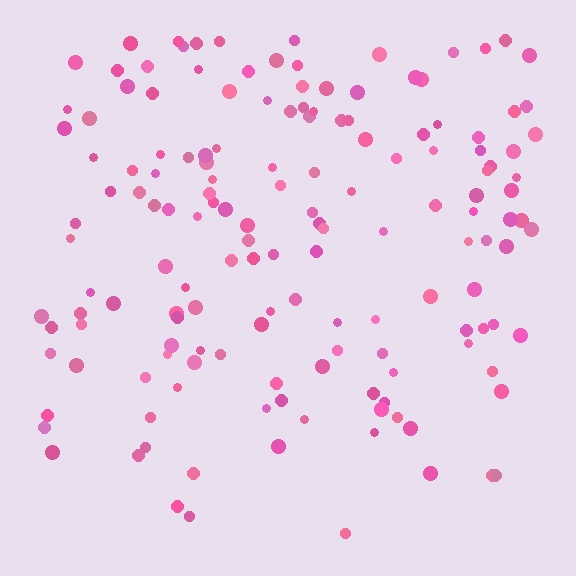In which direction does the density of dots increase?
From bottom to top, with the top side densest.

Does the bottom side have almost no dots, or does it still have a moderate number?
Still a moderate number, just noticeably fewer than the top.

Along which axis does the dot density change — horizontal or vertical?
Vertical.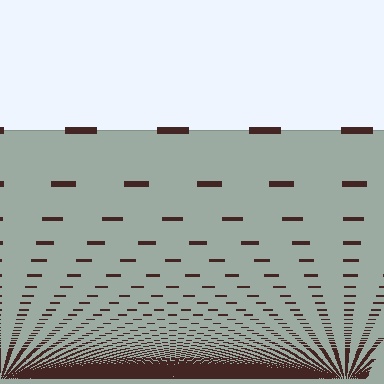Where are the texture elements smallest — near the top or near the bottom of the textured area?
Near the bottom.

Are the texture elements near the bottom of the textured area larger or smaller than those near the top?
Smaller. The gradient is inverted — elements near the bottom are smaller and denser.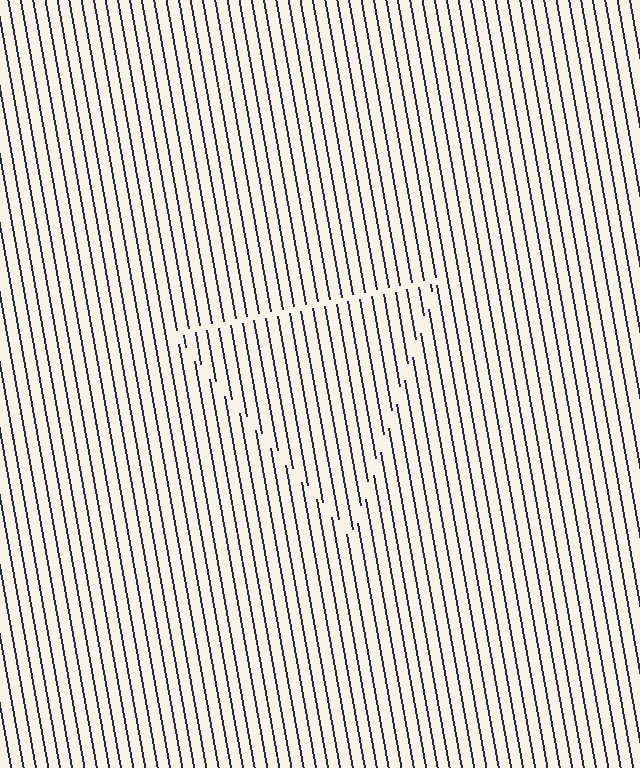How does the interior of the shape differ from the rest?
The interior of the shape contains the same grating, shifted by half a period — the contour is defined by the phase discontinuity where line-ends from the inner and outer gratings abut.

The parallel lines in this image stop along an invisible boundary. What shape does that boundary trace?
An illusory triangle. The interior of the shape contains the same grating, shifted by half a period — the contour is defined by the phase discontinuity where line-ends from the inner and outer gratings abut.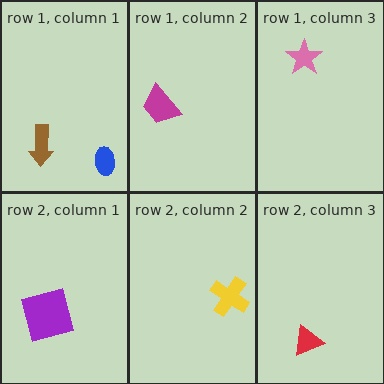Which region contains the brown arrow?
The row 1, column 1 region.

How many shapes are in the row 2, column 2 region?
1.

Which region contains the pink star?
The row 1, column 3 region.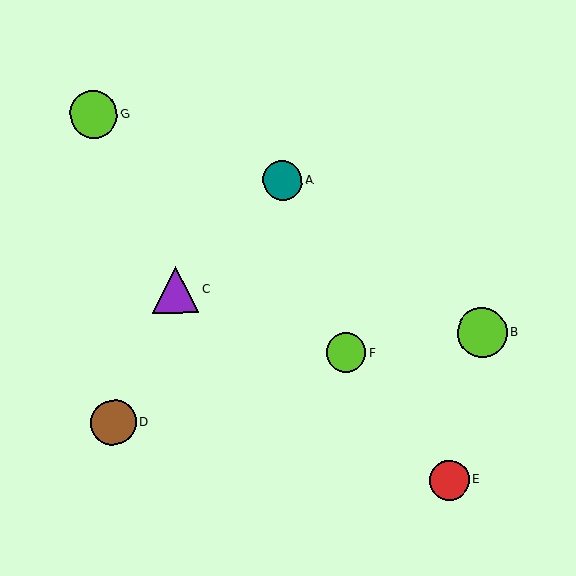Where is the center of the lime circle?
The center of the lime circle is at (482, 332).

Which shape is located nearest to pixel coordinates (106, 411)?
The brown circle (labeled D) at (114, 423) is nearest to that location.